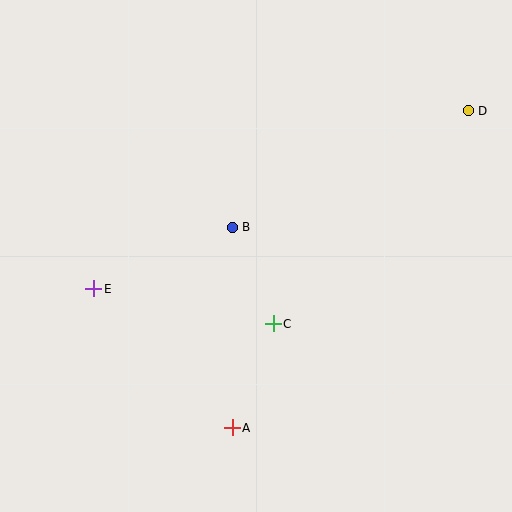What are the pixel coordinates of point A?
Point A is at (232, 428).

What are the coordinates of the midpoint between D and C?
The midpoint between D and C is at (371, 217).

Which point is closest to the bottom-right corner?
Point A is closest to the bottom-right corner.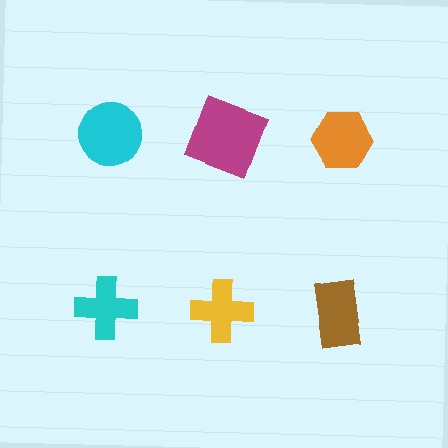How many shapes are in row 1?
3 shapes.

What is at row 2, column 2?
A yellow cross.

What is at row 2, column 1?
A cyan cross.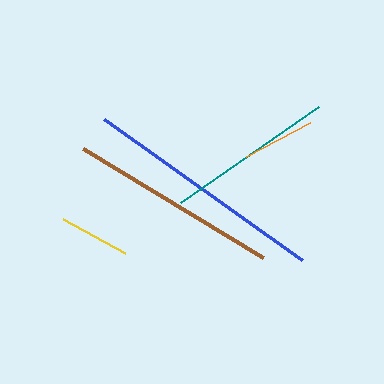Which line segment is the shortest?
The yellow line is the shortest at approximately 70 pixels.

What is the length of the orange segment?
The orange segment is approximately 72 pixels long.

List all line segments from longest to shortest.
From longest to shortest: blue, brown, teal, orange, yellow.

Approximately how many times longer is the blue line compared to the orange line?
The blue line is approximately 3.4 times the length of the orange line.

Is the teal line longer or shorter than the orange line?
The teal line is longer than the orange line.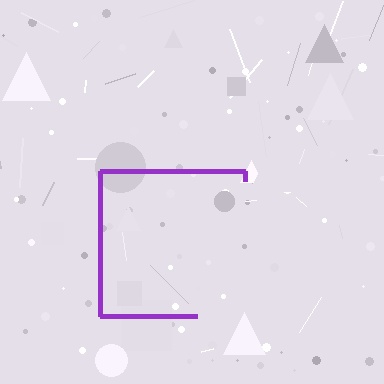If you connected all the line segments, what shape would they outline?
They would outline a square.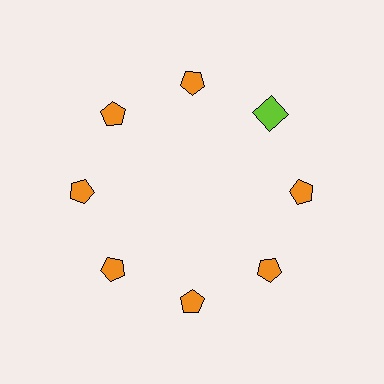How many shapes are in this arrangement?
There are 8 shapes arranged in a ring pattern.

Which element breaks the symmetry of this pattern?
The lime square at roughly the 2 o'clock position breaks the symmetry. All other shapes are orange pentagons.